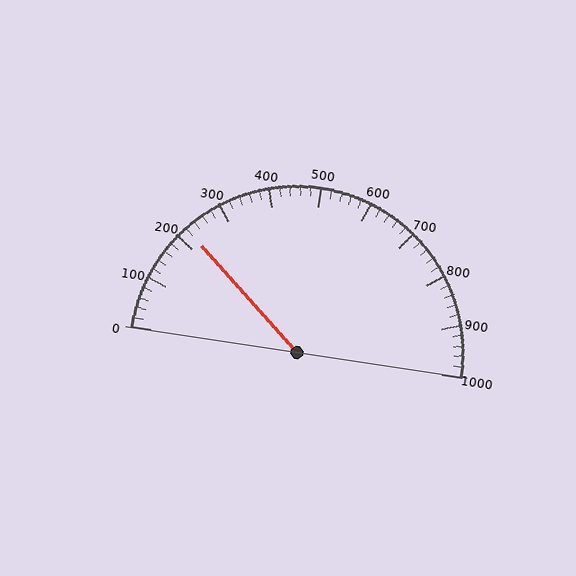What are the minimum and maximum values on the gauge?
The gauge ranges from 0 to 1000.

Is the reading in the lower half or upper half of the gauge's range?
The reading is in the lower half of the range (0 to 1000).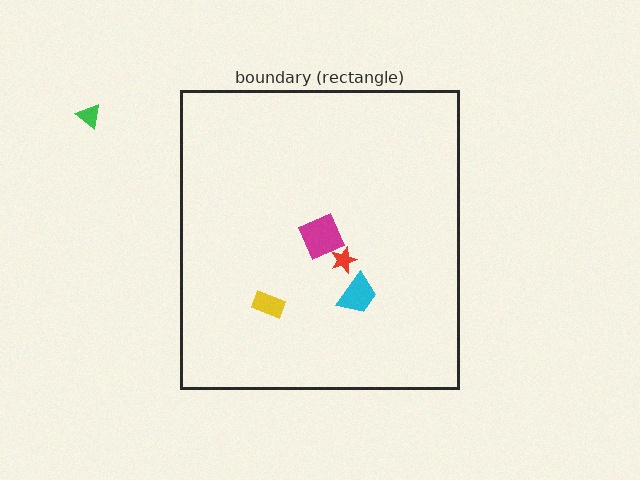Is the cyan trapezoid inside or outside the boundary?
Inside.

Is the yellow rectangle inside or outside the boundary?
Inside.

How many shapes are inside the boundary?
4 inside, 1 outside.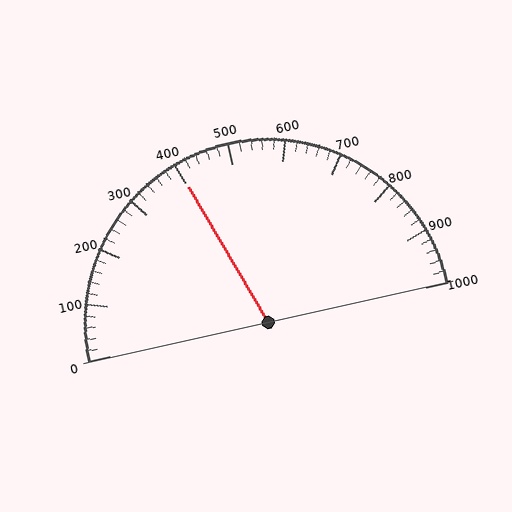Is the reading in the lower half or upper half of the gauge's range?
The reading is in the lower half of the range (0 to 1000).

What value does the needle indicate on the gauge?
The needle indicates approximately 400.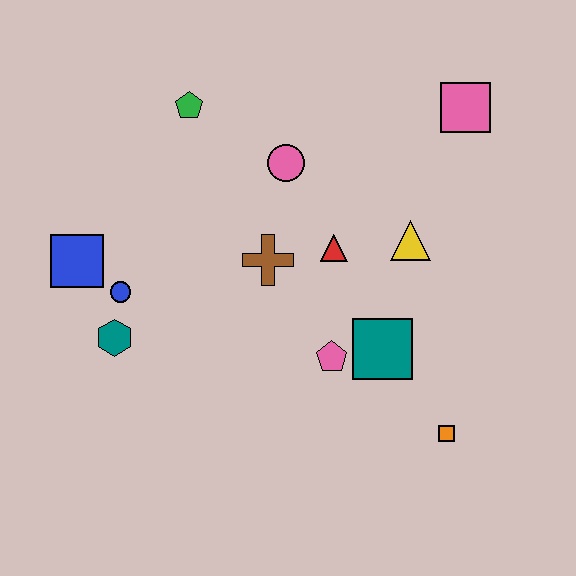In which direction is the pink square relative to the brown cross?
The pink square is to the right of the brown cross.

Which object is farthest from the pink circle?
The orange square is farthest from the pink circle.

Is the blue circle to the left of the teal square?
Yes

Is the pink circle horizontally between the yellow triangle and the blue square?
Yes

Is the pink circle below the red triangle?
No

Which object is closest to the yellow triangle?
The red triangle is closest to the yellow triangle.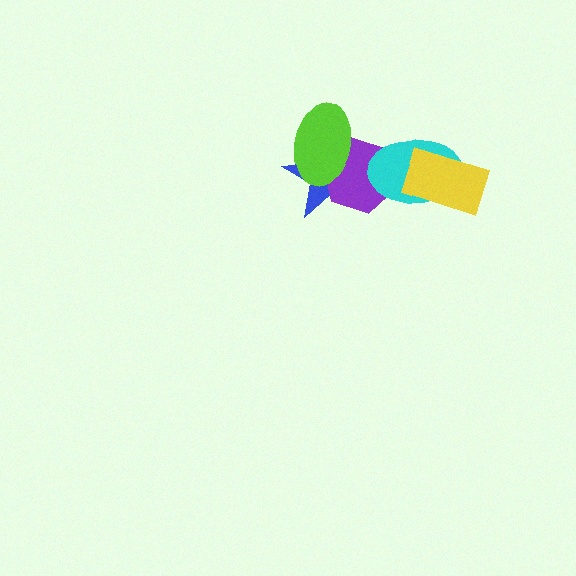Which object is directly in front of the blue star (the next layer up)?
The purple hexagon is directly in front of the blue star.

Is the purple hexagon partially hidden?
Yes, it is partially covered by another shape.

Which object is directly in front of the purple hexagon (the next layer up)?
The lime ellipse is directly in front of the purple hexagon.